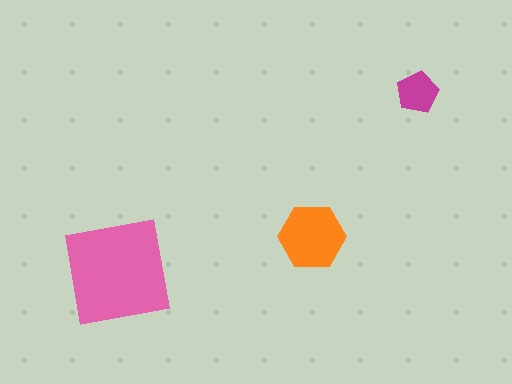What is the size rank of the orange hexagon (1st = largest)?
2nd.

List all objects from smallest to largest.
The magenta pentagon, the orange hexagon, the pink square.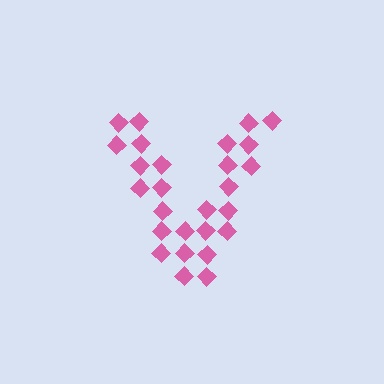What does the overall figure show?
The overall figure shows the letter V.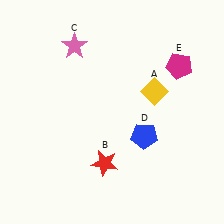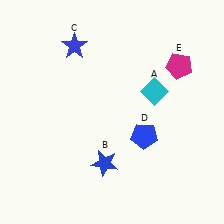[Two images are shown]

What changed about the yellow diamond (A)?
In Image 1, A is yellow. In Image 2, it changed to cyan.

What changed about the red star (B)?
In Image 1, B is red. In Image 2, it changed to blue.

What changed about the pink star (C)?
In Image 1, C is pink. In Image 2, it changed to blue.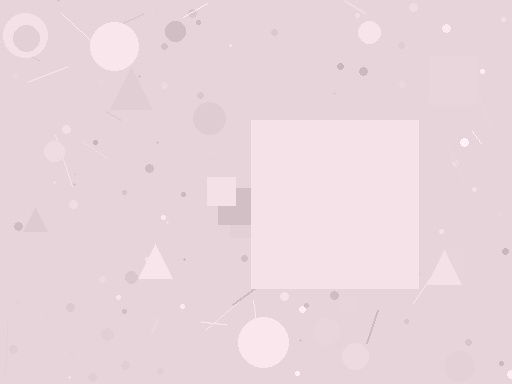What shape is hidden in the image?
A square is hidden in the image.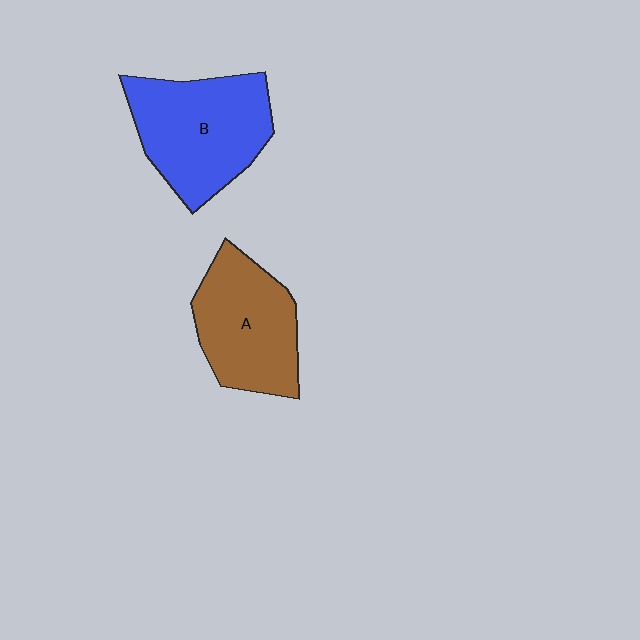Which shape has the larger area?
Shape B (blue).